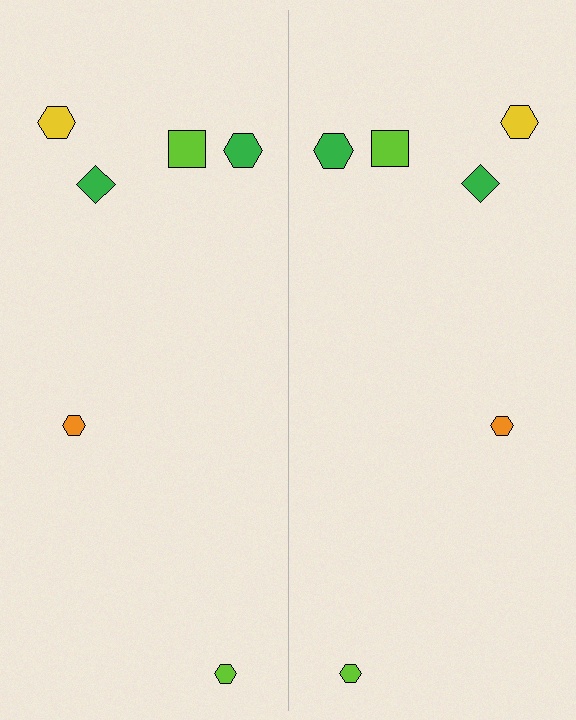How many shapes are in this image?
There are 12 shapes in this image.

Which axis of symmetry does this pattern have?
The pattern has a vertical axis of symmetry running through the center of the image.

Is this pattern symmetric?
Yes, this pattern has bilateral (reflection) symmetry.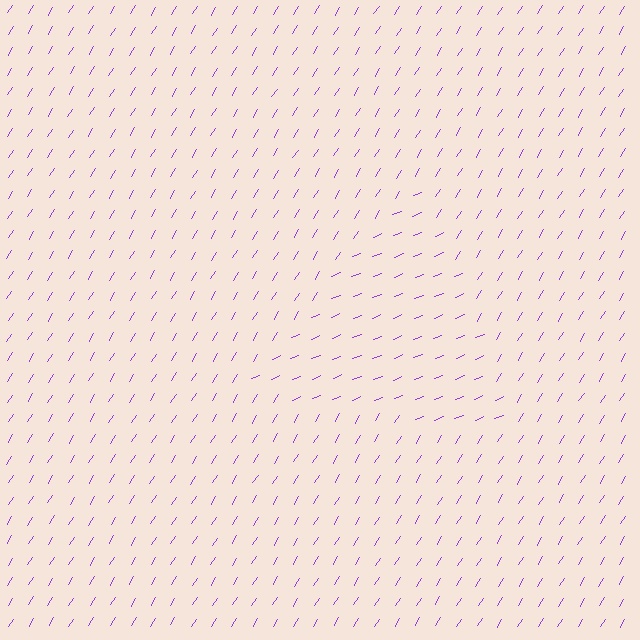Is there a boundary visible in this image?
Yes, there is a texture boundary formed by a change in line orientation.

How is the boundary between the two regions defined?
The boundary is defined purely by a change in line orientation (approximately 37 degrees difference). All lines are the same color and thickness.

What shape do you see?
I see a triangle.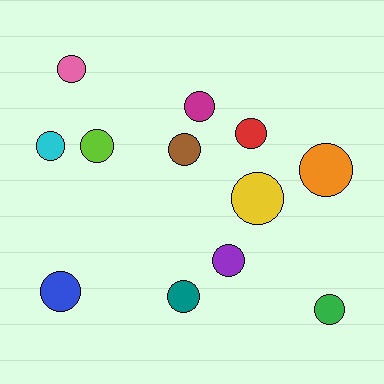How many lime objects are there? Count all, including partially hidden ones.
There is 1 lime object.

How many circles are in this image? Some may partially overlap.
There are 12 circles.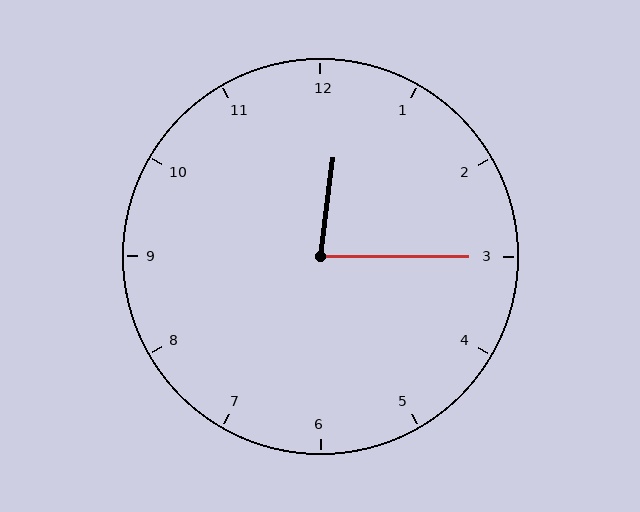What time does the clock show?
12:15.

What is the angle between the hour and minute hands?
Approximately 82 degrees.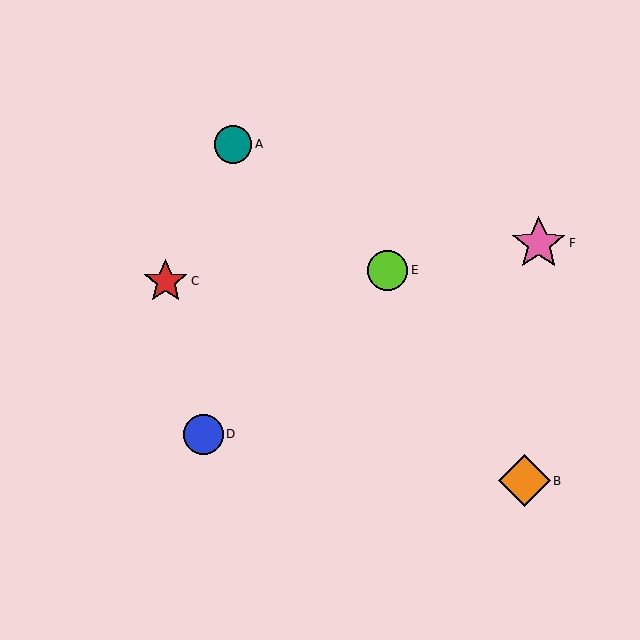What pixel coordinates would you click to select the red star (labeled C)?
Click at (166, 281) to select the red star C.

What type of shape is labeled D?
Shape D is a blue circle.